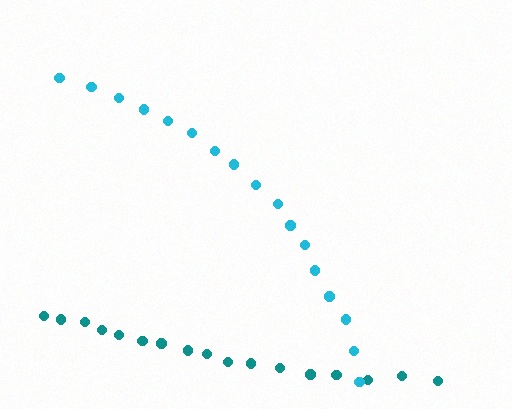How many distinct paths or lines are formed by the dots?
There are 2 distinct paths.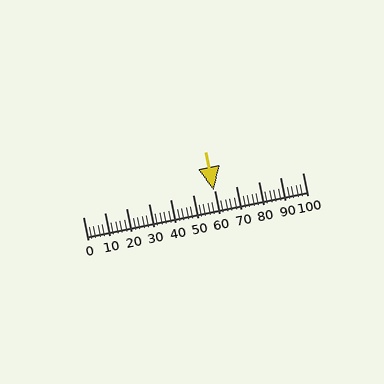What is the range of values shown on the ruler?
The ruler shows values from 0 to 100.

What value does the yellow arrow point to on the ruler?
The yellow arrow points to approximately 59.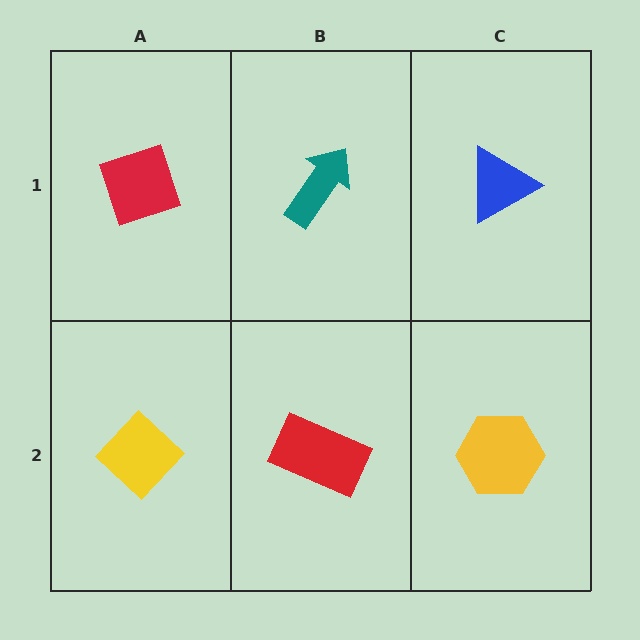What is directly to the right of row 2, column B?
A yellow hexagon.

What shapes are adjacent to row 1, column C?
A yellow hexagon (row 2, column C), a teal arrow (row 1, column B).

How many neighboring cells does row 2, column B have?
3.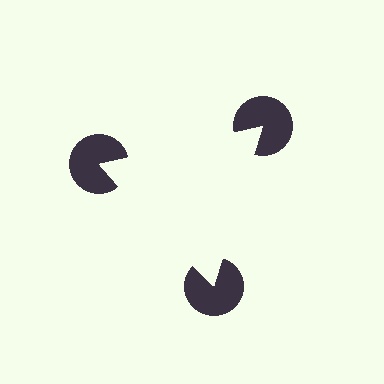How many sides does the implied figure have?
3 sides.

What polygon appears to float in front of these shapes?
An illusory triangle — its edges are inferred from the aligned wedge cuts in the pac-man discs, not physically drawn.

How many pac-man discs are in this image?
There are 3 — one at each vertex of the illusory triangle.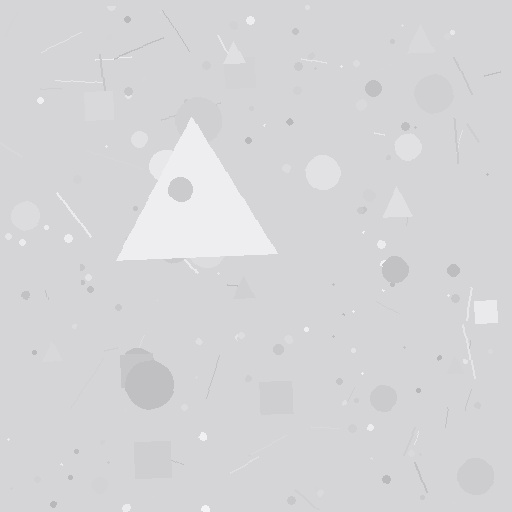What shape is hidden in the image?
A triangle is hidden in the image.